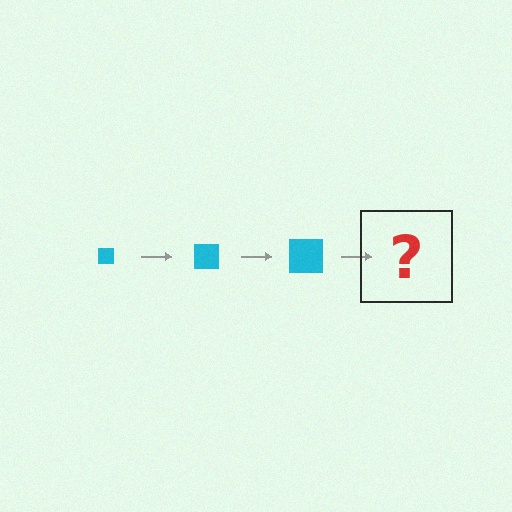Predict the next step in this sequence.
The next step is a cyan square, larger than the previous one.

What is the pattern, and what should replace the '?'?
The pattern is that the square gets progressively larger each step. The '?' should be a cyan square, larger than the previous one.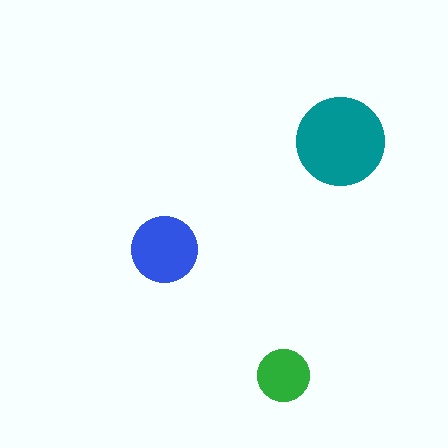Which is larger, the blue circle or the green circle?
The blue one.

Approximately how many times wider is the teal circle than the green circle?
About 1.5 times wider.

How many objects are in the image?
There are 3 objects in the image.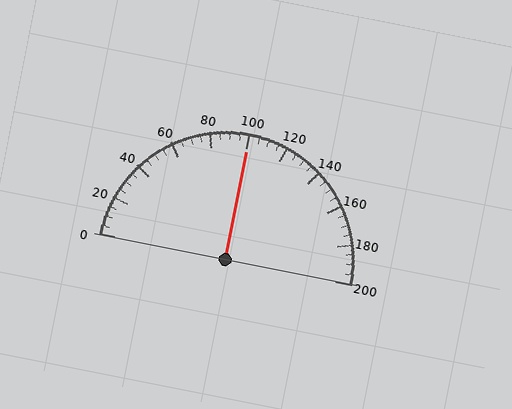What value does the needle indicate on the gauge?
The needle indicates approximately 100.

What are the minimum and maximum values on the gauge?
The gauge ranges from 0 to 200.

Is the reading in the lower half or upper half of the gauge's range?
The reading is in the upper half of the range (0 to 200).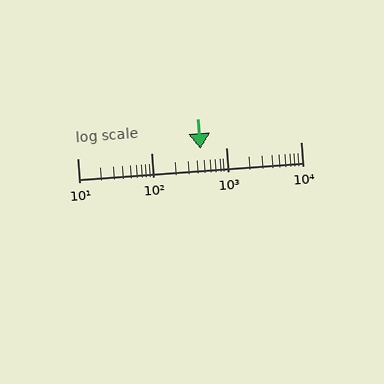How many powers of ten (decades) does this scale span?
The scale spans 3 decades, from 10 to 10000.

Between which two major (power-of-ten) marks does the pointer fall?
The pointer is between 100 and 1000.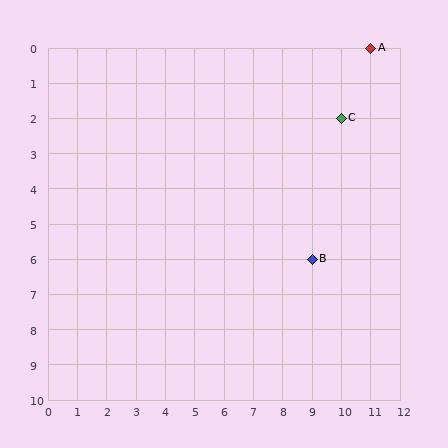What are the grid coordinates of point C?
Point C is at grid coordinates (10, 2).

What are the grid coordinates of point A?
Point A is at grid coordinates (11, 0).